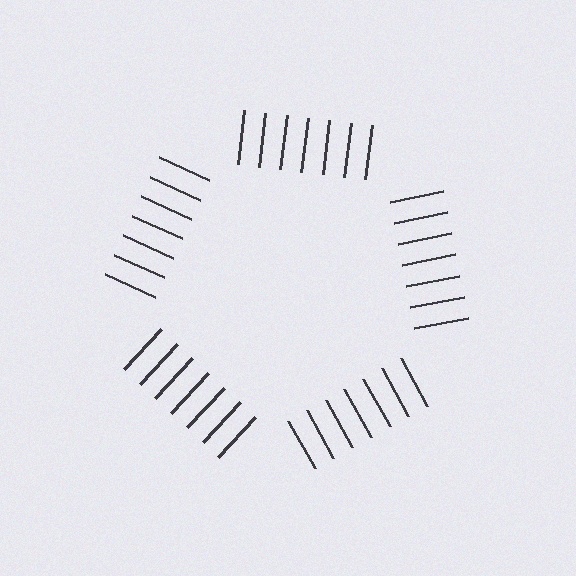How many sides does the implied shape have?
5 sides — the line-ends trace a pentagon.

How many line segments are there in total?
35 — 7 along each of the 5 edges.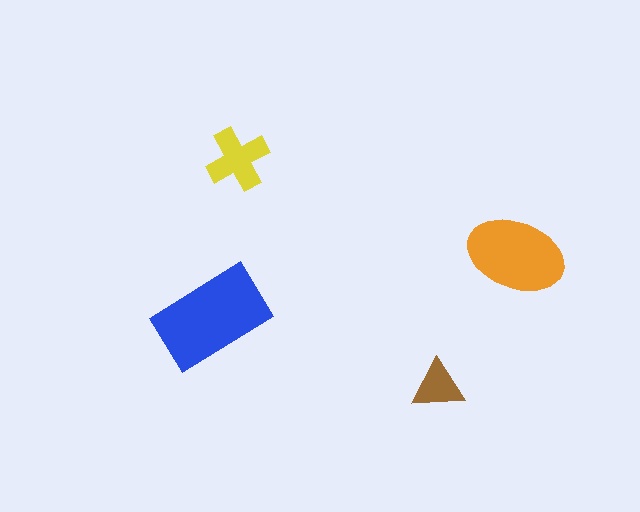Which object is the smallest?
The brown triangle.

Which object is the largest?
The blue rectangle.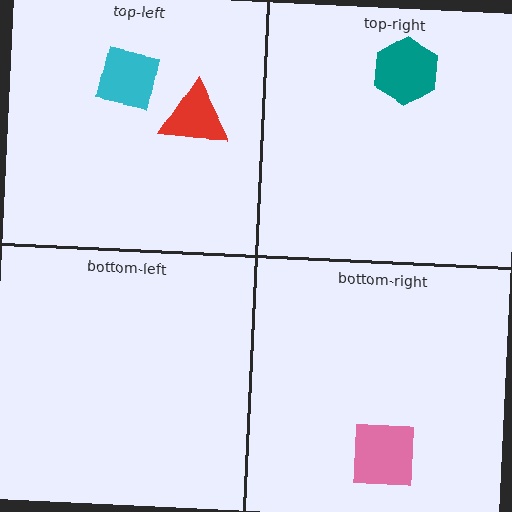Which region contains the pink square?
The bottom-right region.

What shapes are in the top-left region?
The red triangle, the cyan square.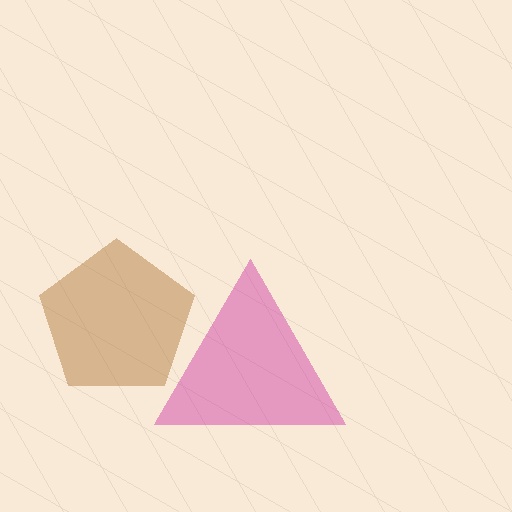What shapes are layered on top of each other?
The layered shapes are: a brown pentagon, a magenta triangle.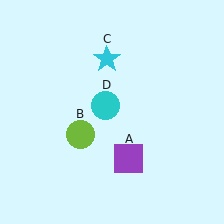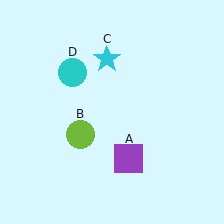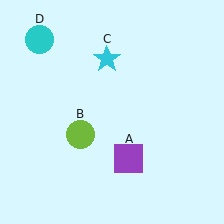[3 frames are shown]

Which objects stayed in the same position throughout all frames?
Purple square (object A) and lime circle (object B) and cyan star (object C) remained stationary.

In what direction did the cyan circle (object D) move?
The cyan circle (object D) moved up and to the left.